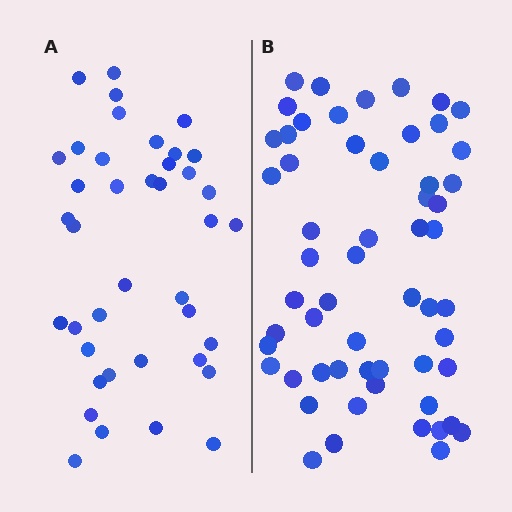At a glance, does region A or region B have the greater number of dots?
Region B (the right region) has more dots.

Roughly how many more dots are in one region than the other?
Region B has approximately 15 more dots than region A.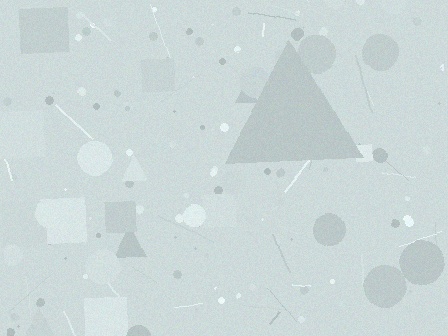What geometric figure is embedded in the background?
A triangle is embedded in the background.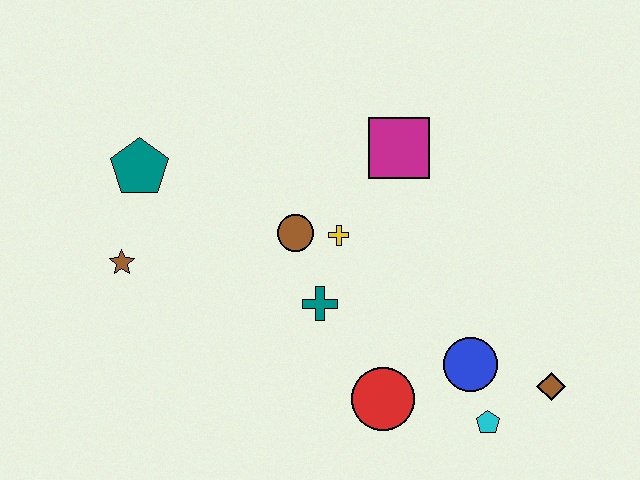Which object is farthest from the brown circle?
The brown diamond is farthest from the brown circle.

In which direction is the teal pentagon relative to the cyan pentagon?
The teal pentagon is to the left of the cyan pentagon.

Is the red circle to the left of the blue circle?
Yes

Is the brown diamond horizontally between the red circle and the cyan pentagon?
No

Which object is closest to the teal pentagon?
The brown star is closest to the teal pentagon.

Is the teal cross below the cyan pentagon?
No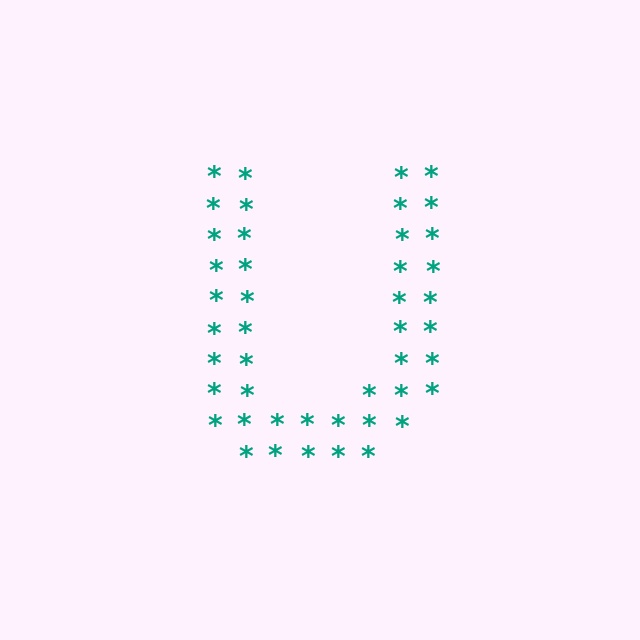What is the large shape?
The large shape is the letter U.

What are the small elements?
The small elements are asterisks.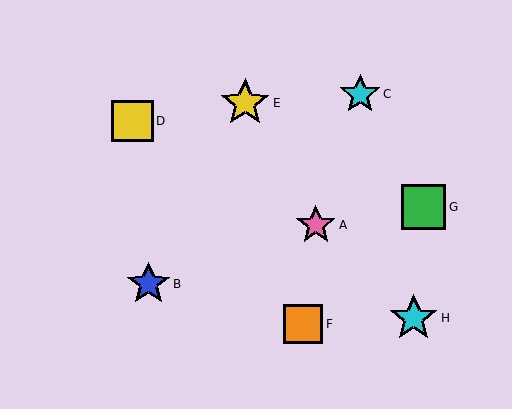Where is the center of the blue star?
The center of the blue star is at (149, 284).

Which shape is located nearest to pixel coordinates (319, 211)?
The pink star (labeled A) at (316, 225) is nearest to that location.